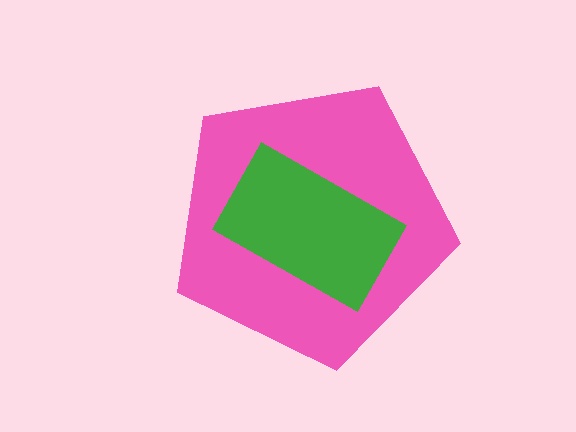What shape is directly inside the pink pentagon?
The green rectangle.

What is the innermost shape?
The green rectangle.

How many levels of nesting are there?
2.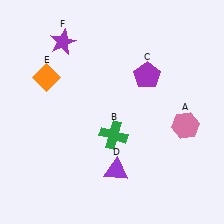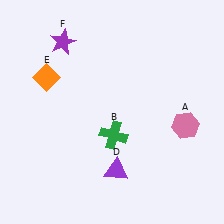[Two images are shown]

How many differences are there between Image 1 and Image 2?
There is 1 difference between the two images.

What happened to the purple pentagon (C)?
The purple pentagon (C) was removed in Image 2. It was in the top-right area of Image 1.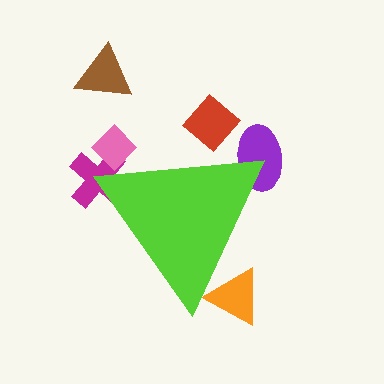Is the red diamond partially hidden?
Yes, the red diamond is partially hidden behind the lime triangle.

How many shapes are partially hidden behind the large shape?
5 shapes are partially hidden.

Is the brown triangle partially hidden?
No, the brown triangle is fully visible.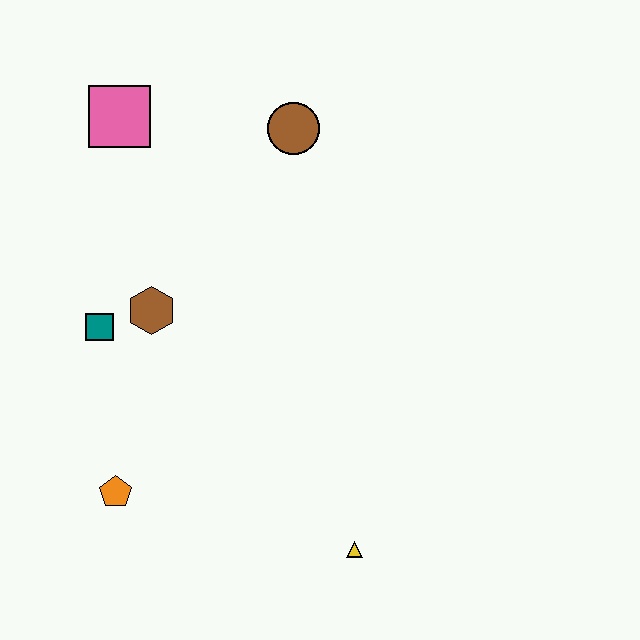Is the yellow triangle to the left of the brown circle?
No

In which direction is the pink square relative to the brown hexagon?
The pink square is above the brown hexagon.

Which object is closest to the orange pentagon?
The teal square is closest to the orange pentagon.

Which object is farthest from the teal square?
The yellow triangle is farthest from the teal square.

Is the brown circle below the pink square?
Yes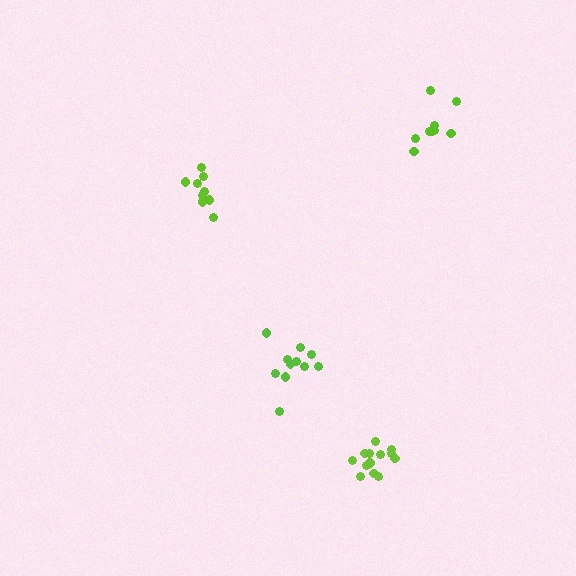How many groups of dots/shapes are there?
There are 4 groups.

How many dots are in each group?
Group 1: 11 dots, Group 2: 9 dots, Group 3: 13 dots, Group 4: 9 dots (42 total).